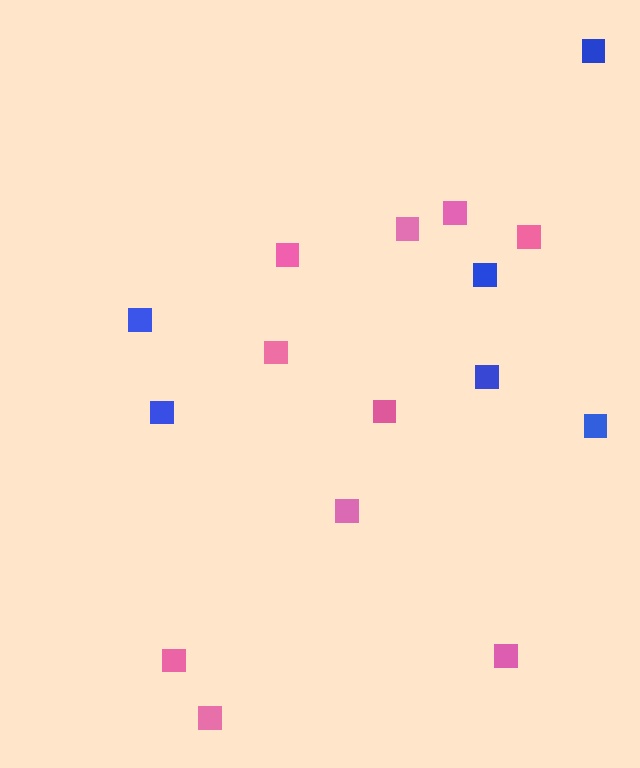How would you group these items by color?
There are 2 groups: one group of pink squares (10) and one group of blue squares (6).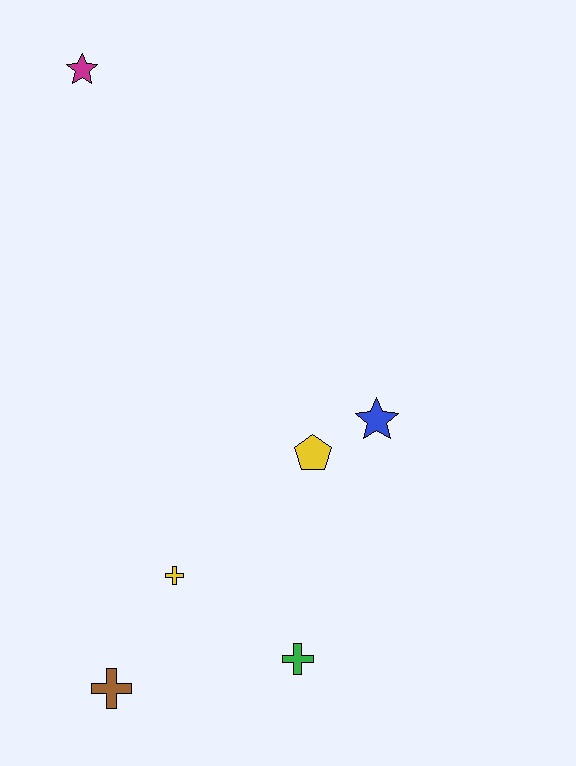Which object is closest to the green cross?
The yellow cross is closest to the green cross.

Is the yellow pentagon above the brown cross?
Yes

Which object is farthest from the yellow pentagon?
The magenta star is farthest from the yellow pentagon.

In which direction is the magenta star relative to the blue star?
The magenta star is above the blue star.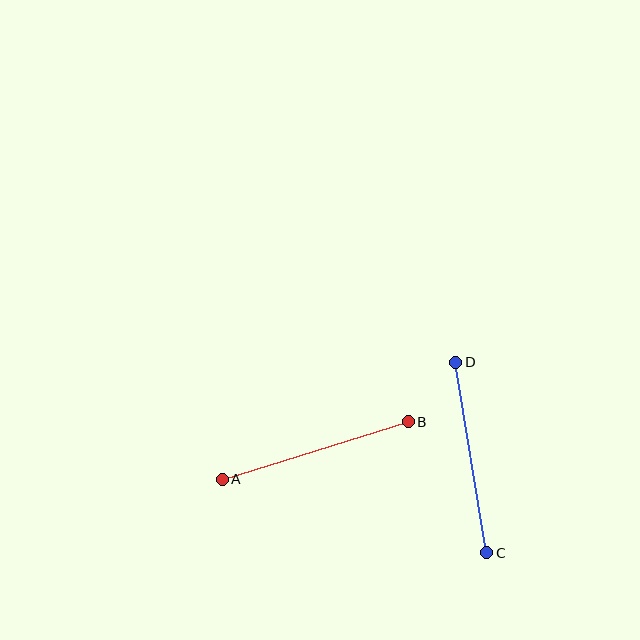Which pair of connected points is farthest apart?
Points A and B are farthest apart.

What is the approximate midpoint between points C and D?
The midpoint is at approximately (471, 458) pixels.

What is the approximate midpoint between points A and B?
The midpoint is at approximately (315, 450) pixels.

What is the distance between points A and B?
The distance is approximately 194 pixels.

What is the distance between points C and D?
The distance is approximately 193 pixels.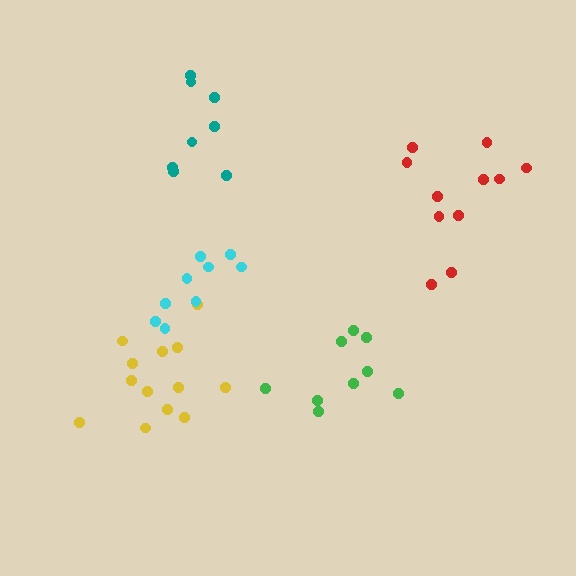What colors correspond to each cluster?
The clusters are colored: red, teal, yellow, green, cyan.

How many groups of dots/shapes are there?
There are 5 groups.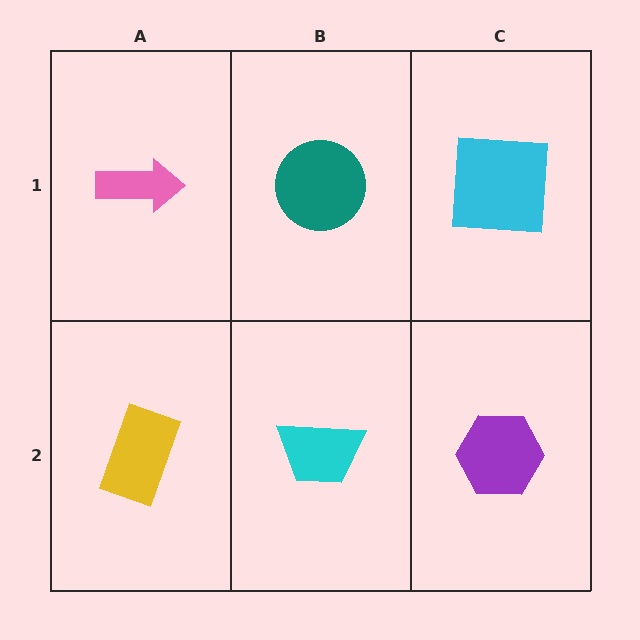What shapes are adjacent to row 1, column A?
A yellow rectangle (row 2, column A), a teal circle (row 1, column B).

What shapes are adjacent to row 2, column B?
A teal circle (row 1, column B), a yellow rectangle (row 2, column A), a purple hexagon (row 2, column C).